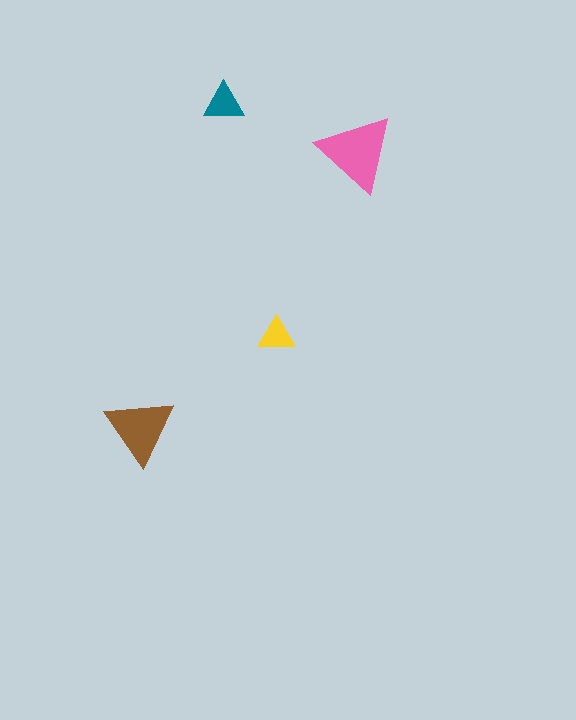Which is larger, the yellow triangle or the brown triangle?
The brown one.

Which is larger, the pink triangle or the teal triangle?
The pink one.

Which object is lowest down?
The brown triangle is bottommost.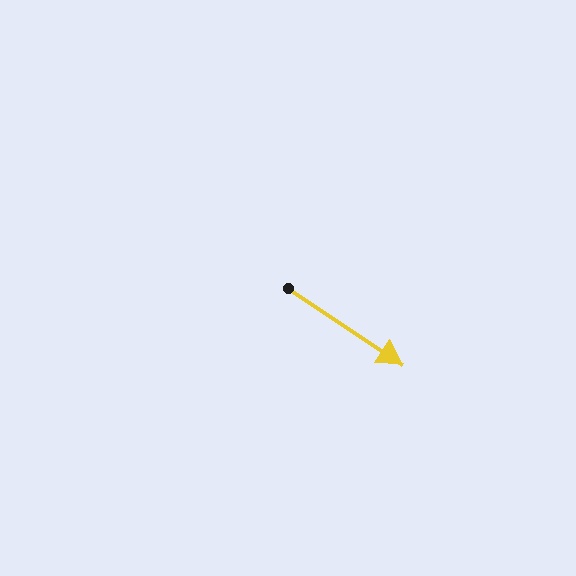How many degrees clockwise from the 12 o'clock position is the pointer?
Approximately 124 degrees.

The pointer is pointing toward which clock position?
Roughly 4 o'clock.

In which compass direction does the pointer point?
Southeast.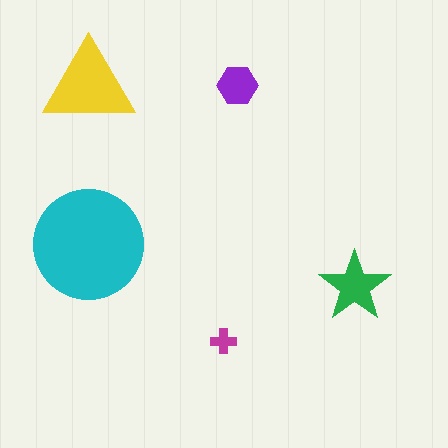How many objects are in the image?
There are 5 objects in the image.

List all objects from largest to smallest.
The cyan circle, the yellow triangle, the green star, the purple hexagon, the magenta cross.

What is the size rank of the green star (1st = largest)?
3rd.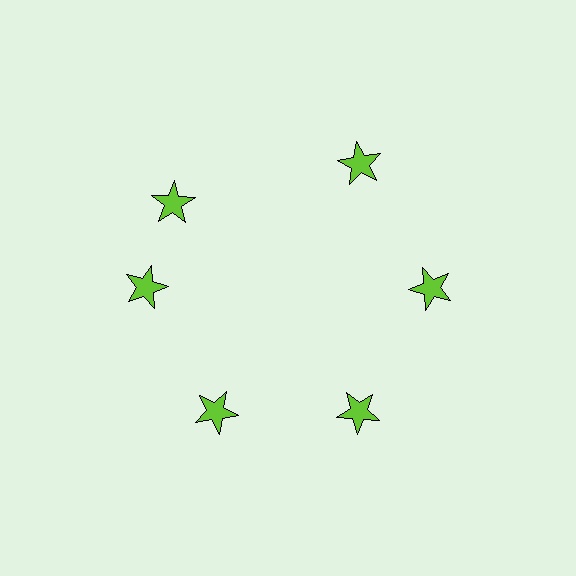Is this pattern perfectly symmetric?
No. The 6 lime stars are arranged in a ring, but one element near the 11 o'clock position is rotated out of alignment along the ring, breaking the 6-fold rotational symmetry.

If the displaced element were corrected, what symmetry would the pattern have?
It would have 6-fold rotational symmetry — the pattern would map onto itself every 60 degrees.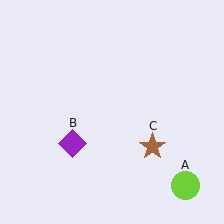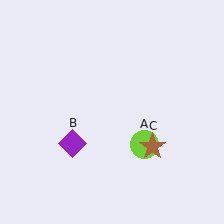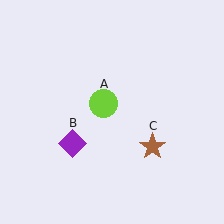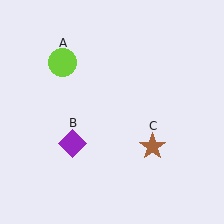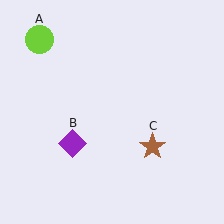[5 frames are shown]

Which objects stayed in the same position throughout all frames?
Purple diamond (object B) and brown star (object C) remained stationary.